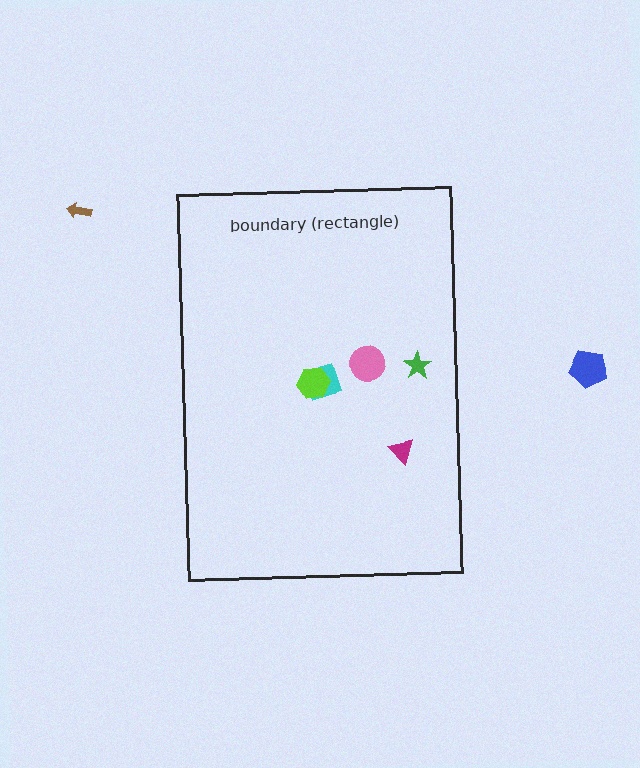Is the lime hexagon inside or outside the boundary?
Inside.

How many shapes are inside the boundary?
5 inside, 2 outside.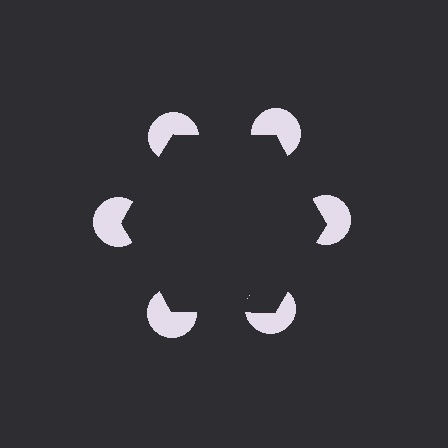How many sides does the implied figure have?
6 sides.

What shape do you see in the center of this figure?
An illusory hexagon — its edges are inferred from the aligned wedge cuts in the pac-man discs, not physically drawn.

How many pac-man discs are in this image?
There are 6 — one at each vertex of the illusory hexagon.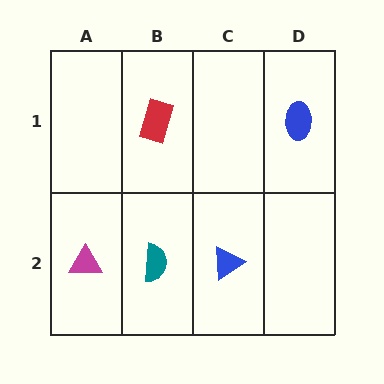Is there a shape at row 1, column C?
No, that cell is empty.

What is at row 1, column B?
A red rectangle.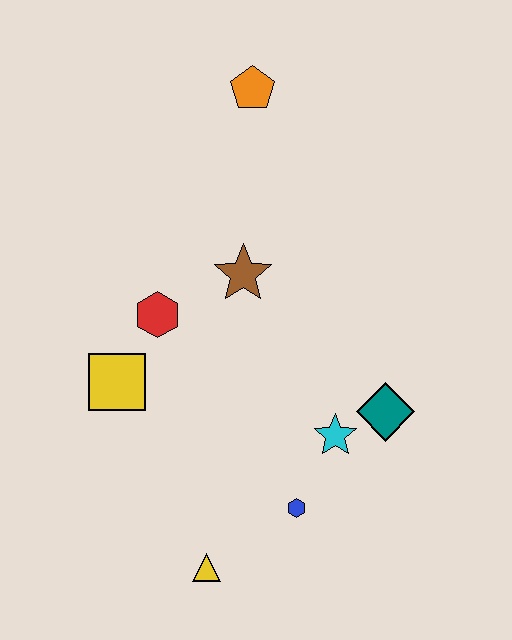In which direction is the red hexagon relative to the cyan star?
The red hexagon is to the left of the cyan star.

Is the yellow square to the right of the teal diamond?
No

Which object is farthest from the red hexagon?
The yellow triangle is farthest from the red hexagon.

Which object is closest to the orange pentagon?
The brown star is closest to the orange pentagon.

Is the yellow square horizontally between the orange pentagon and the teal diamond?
No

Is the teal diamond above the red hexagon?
No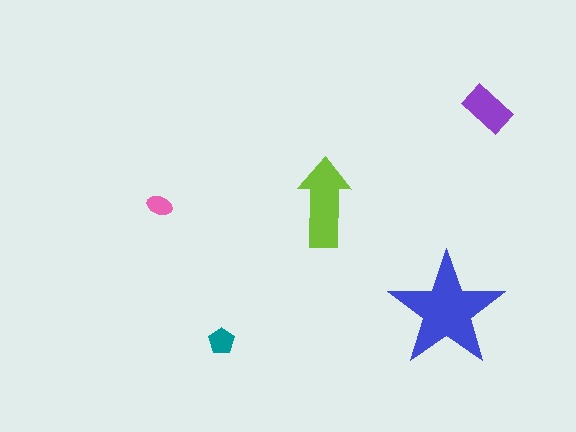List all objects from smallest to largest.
The pink ellipse, the teal pentagon, the purple rectangle, the lime arrow, the blue star.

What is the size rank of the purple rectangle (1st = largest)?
3rd.